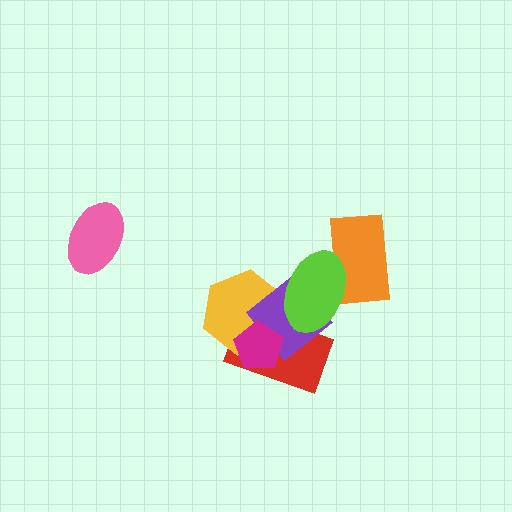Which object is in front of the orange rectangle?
The lime ellipse is in front of the orange rectangle.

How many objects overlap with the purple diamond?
4 objects overlap with the purple diamond.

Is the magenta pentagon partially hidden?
No, no other shape covers it.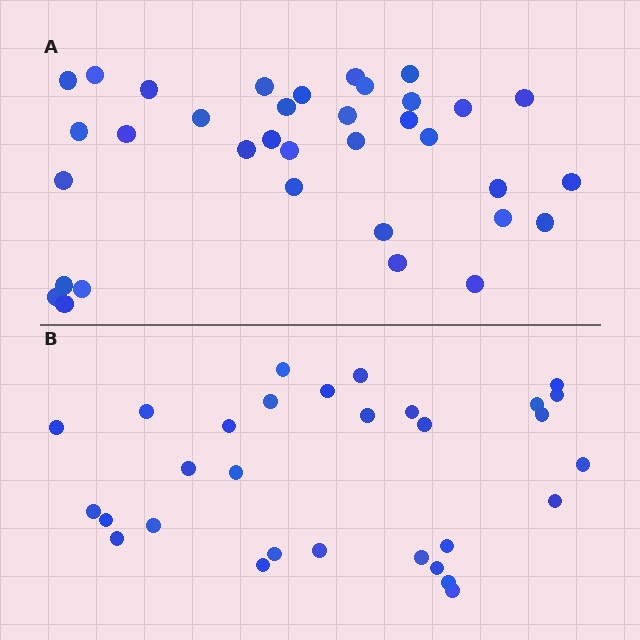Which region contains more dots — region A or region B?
Region A (the top region) has more dots.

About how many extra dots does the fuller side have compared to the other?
Region A has about 5 more dots than region B.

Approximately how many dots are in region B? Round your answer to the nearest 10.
About 30 dots.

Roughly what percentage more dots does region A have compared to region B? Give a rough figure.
About 15% more.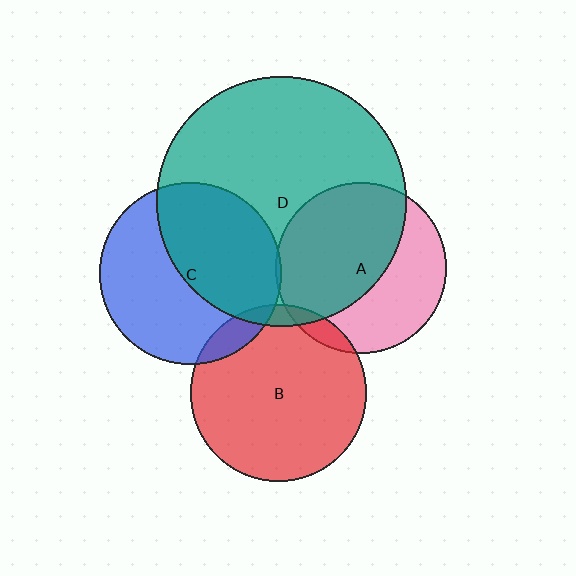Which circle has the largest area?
Circle D (teal).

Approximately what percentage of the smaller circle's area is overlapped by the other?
Approximately 5%.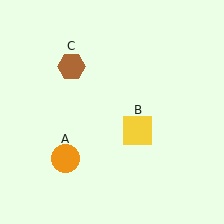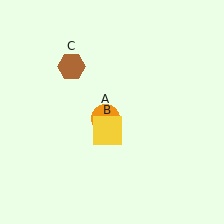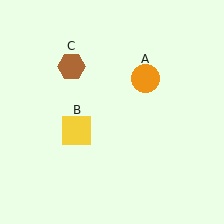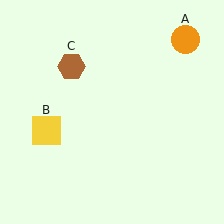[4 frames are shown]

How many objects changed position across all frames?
2 objects changed position: orange circle (object A), yellow square (object B).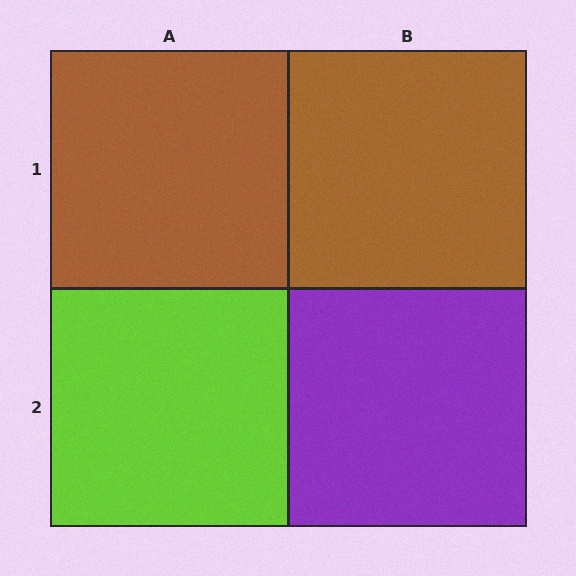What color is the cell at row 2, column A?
Lime.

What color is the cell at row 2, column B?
Purple.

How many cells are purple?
1 cell is purple.